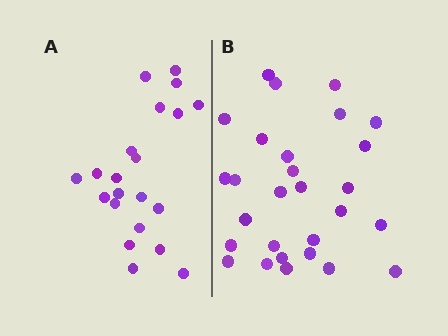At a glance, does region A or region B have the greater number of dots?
Region B (the right region) has more dots.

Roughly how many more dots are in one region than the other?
Region B has roughly 8 or so more dots than region A.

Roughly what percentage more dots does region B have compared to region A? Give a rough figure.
About 35% more.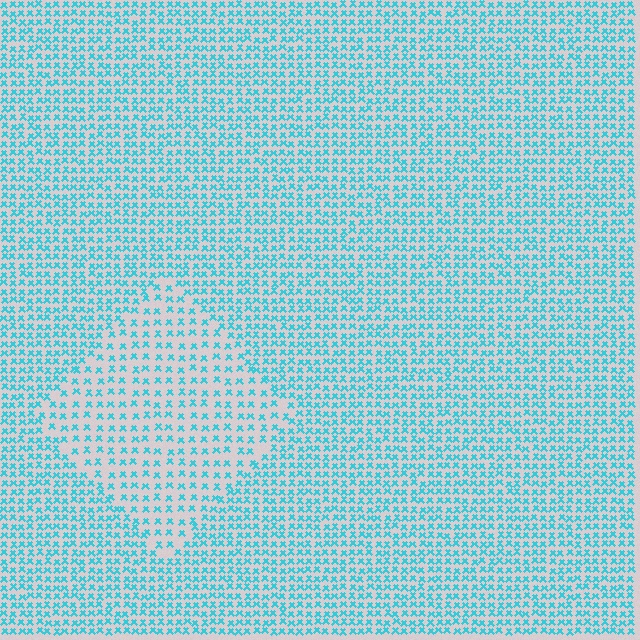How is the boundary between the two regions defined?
The boundary is defined by a change in element density (approximately 1.8x ratio). All elements are the same color, size, and shape.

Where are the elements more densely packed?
The elements are more densely packed outside the diamond boundary.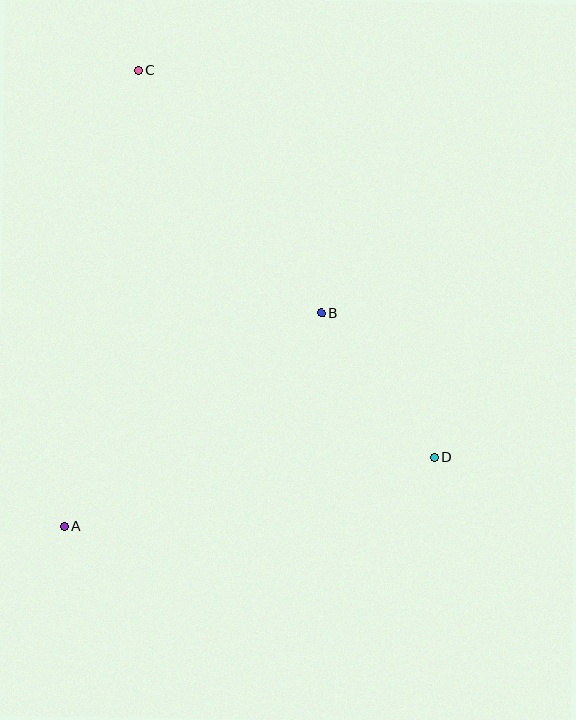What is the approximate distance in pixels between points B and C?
The distance between B and C is approximately 304 pixels.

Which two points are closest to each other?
Points B and D are closest to each other.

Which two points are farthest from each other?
Points C and D are farthest from each other.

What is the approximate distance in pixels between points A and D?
The distance between A and D is approximately 377 pixels.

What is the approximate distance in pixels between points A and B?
The distance between A and B is approximately 334 pixels.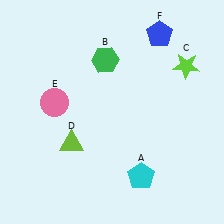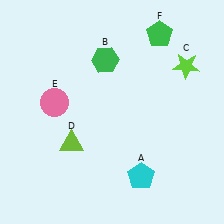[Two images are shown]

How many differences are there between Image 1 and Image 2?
There is 1 difference between the two images.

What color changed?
The pentagon (F) changed from blue in Image 1 to green in Image 2.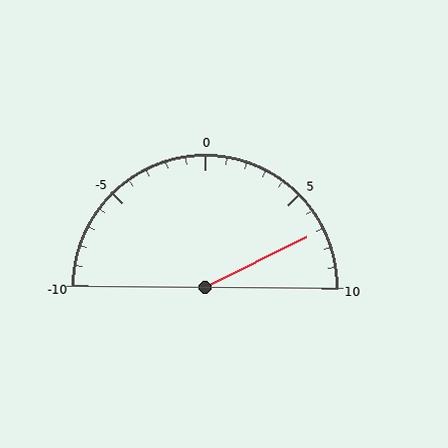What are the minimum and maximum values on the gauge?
The gauge ranges from -10 to 10.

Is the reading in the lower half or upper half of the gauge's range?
The reading is in the upper half of the range (-10 to 10).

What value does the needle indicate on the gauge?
The needle indicates approximately 7.